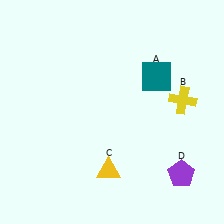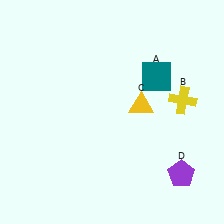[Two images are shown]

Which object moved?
The yellow triangle (C) moved up.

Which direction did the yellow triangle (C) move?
The yellow triangle (C) moved up.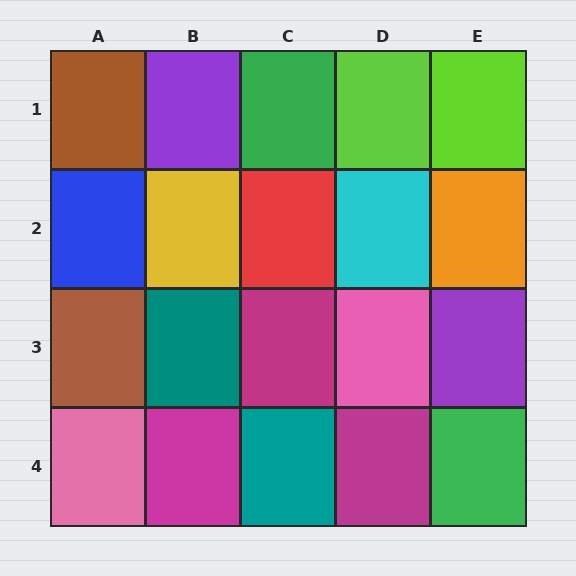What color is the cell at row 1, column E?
Lime.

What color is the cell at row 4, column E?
Green.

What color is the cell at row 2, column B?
Yellow.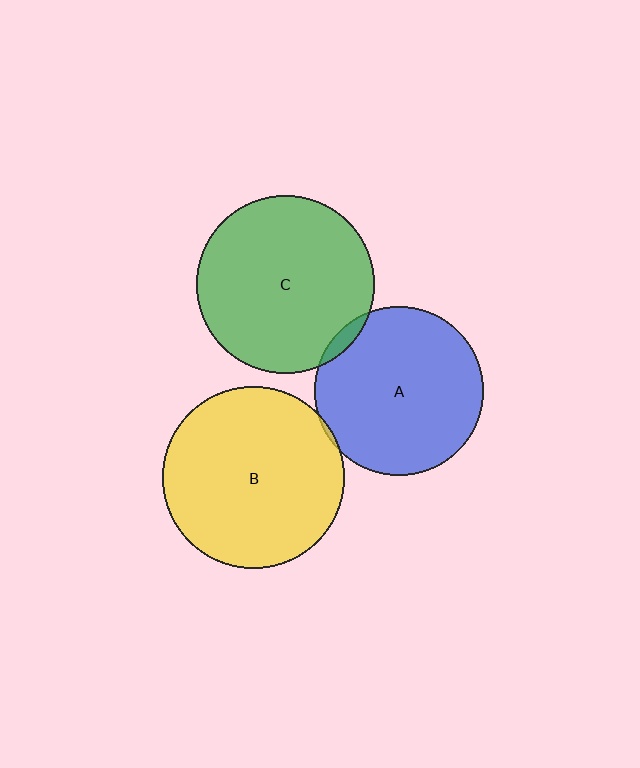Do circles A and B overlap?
Yes.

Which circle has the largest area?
Circle B (yellow).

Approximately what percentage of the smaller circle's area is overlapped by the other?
Approximately 5%.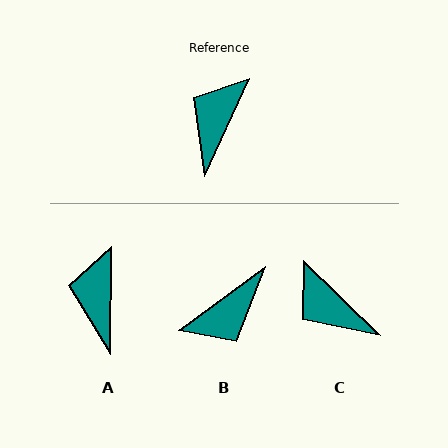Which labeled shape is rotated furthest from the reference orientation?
B, about 151 degrees away.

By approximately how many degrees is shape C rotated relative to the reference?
Approximately 71 degrees counter-clockwise.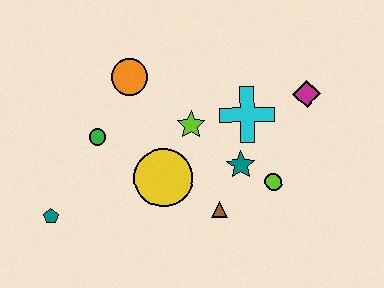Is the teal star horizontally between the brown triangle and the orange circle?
No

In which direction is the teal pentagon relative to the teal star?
The teal pentagon is to the left of the teal star.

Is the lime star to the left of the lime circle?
Yes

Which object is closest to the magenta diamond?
The cyan cross is closest to the magenta diamond.